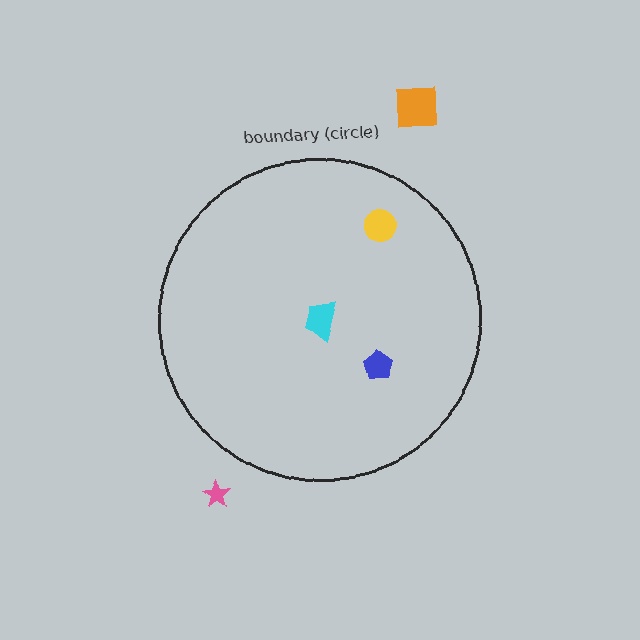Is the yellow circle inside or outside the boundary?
Inside.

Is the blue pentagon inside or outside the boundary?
Inside.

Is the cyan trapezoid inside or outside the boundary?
Inside.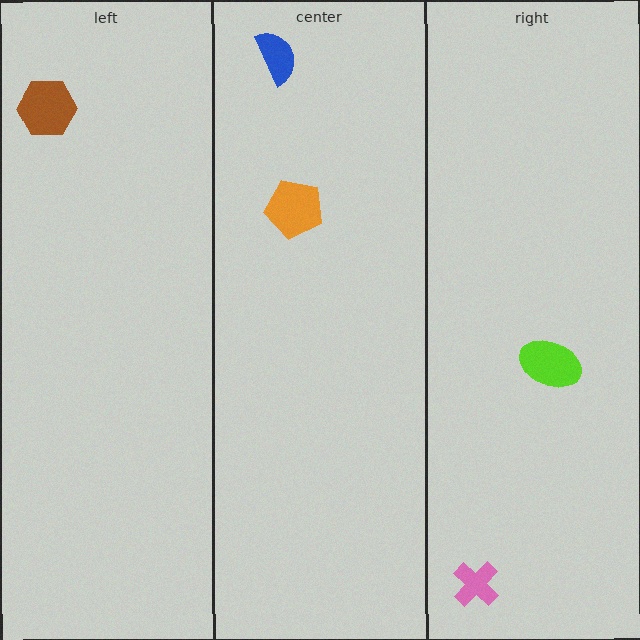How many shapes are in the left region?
1.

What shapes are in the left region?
The brown hexagon.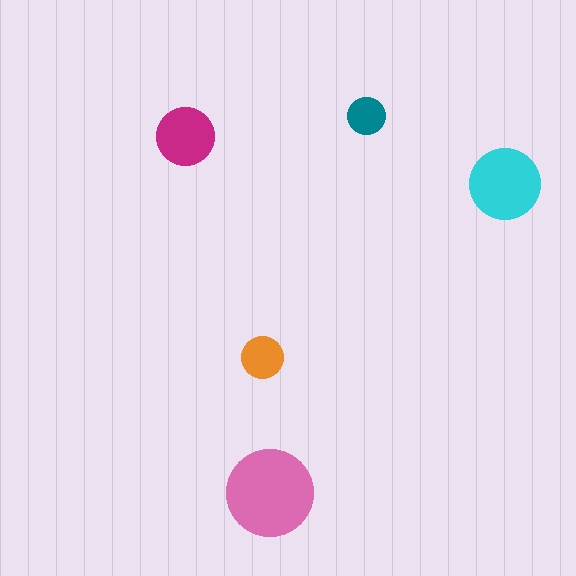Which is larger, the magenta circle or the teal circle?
The magenta one.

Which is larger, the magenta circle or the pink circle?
The pink one.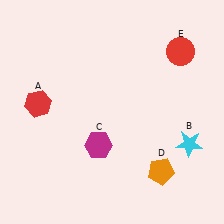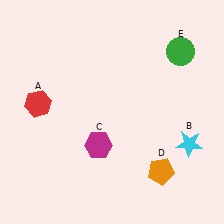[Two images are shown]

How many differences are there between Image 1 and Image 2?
There is 1 difference between the two images.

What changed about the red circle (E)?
In Image 1, E is red. In Image 2, it changed to green.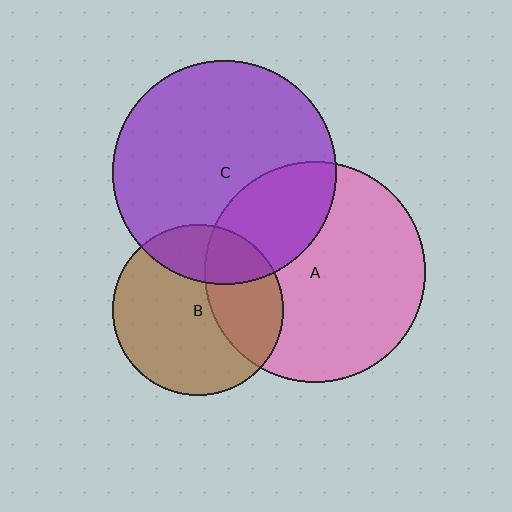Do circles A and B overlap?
Yes.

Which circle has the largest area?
Circle C (purple).